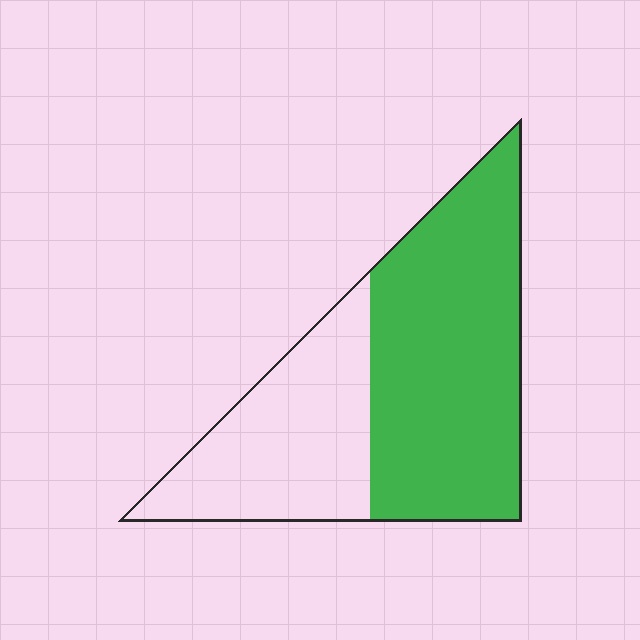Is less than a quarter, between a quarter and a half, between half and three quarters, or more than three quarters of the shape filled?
Between half and three quarters.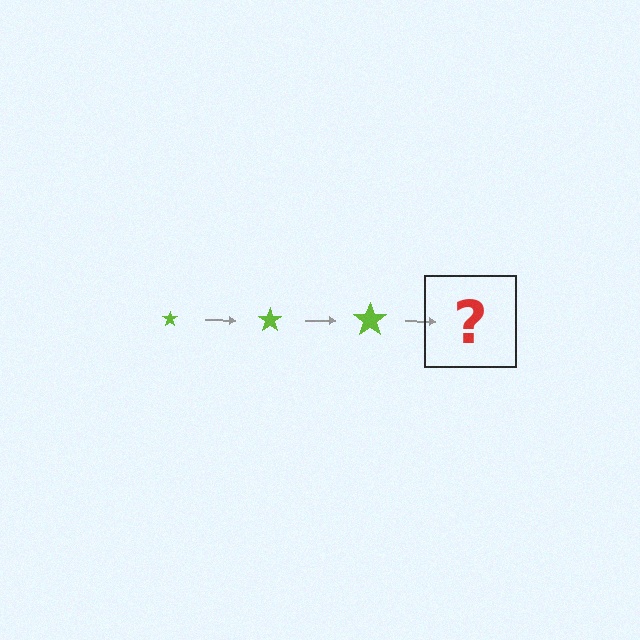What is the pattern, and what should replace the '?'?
The pattern is that the star gets progressively larger each step. The '?' should be a lime star, larger than the previous one.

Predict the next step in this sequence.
The next step is a lime star, larger than the previous one.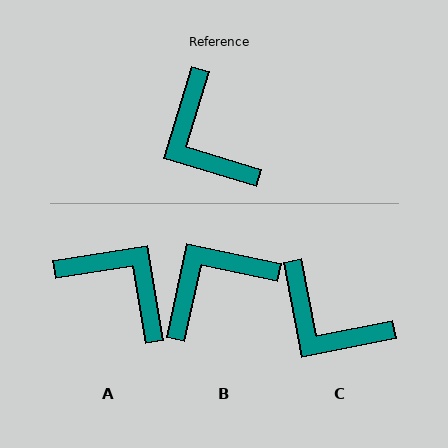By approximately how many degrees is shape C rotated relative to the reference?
Approximately 28 degrees counter-clockwise.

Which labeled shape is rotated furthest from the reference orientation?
A, about 154 degrees away.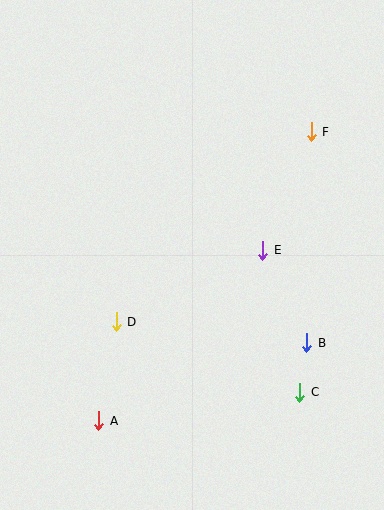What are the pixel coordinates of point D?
Point D is at (116, 322).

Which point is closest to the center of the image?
Point E at (263, 250) is closest to the center.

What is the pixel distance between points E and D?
The distance between E and D is 163 pixels.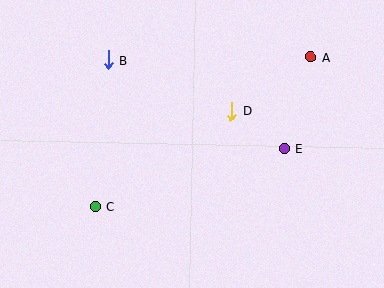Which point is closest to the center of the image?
Point D at (232, 111) is closest to the center.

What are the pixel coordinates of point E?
Point E is at (284, 149).